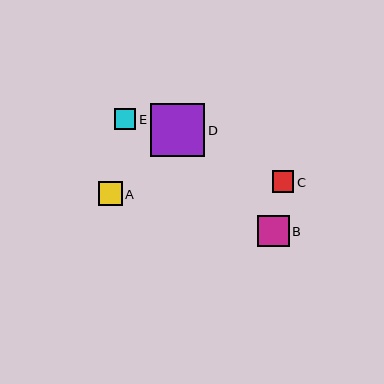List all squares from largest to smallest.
From largest to smallest: D, B, A, C, E.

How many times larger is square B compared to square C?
Square B is approximately 1.5 times the size of square C.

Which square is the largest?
Square D is the largest with a size of approximately 54 pixels.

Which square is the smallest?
Square E is the smallest with a size of approximately 21 pixels.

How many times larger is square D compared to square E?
Square D is approximately 2.6 times the size of square E.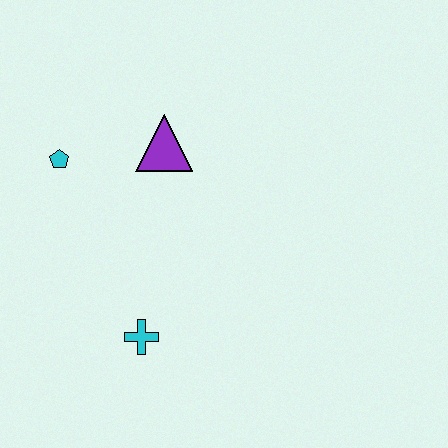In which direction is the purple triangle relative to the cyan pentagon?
The purple triangle is to the right of the cyan pentagon.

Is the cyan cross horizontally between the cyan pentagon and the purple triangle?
Yes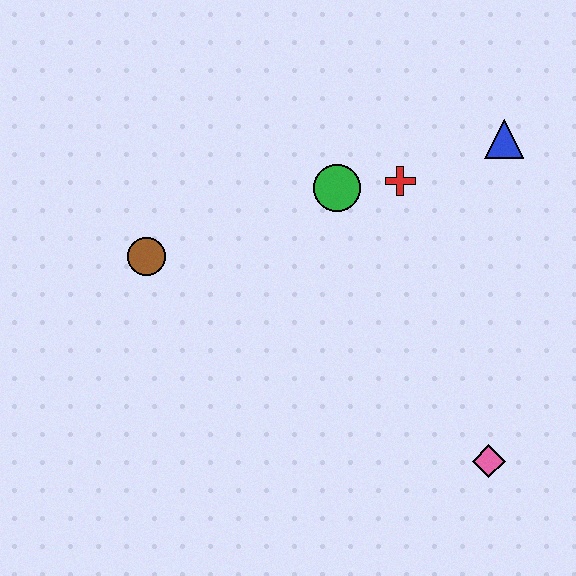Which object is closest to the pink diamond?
The red cross is closest to the pink diamond.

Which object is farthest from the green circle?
The pink diamond is farthest from the green circle.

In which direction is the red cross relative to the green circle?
The red cross is to the right of the green circle.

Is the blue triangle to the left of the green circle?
No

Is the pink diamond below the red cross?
Yes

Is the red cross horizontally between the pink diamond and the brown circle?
Yes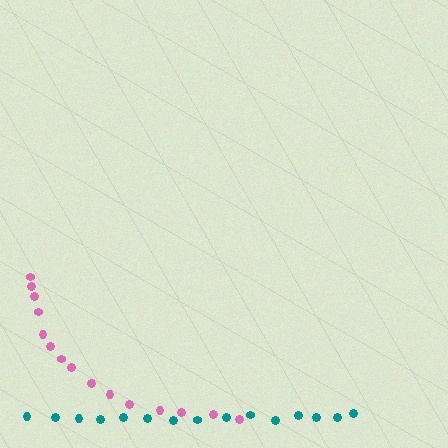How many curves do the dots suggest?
There are 2 distinct paths.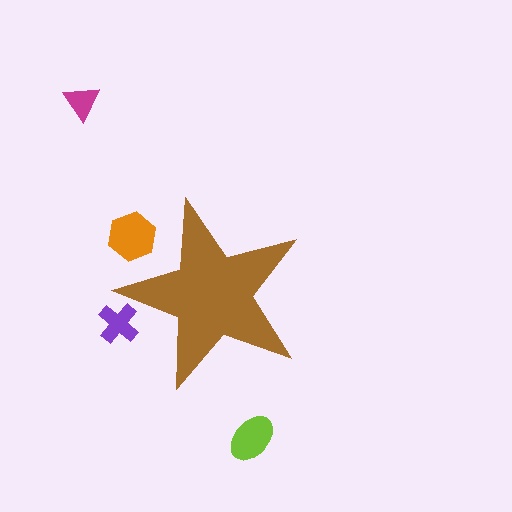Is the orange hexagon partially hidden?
Yes, the orange hexagon is partially hidden behind the brown star.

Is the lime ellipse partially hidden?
No, the lime ellipse is fully visible.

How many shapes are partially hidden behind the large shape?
2 shapes are partially hidden.